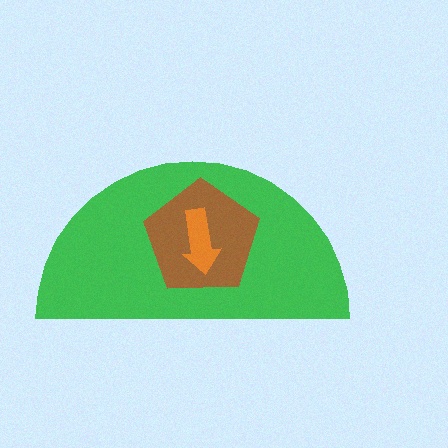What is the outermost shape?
The green semicircle.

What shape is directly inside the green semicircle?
The brown pentagon.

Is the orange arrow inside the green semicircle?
Yes.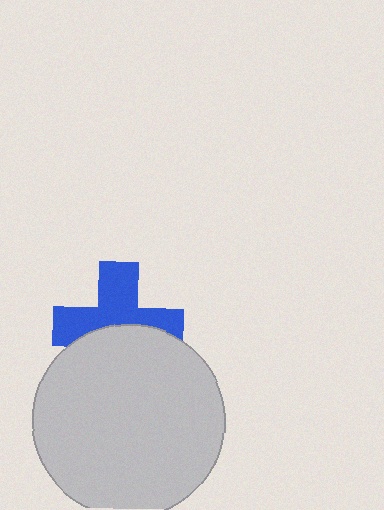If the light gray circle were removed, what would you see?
You would see the complete blue cross.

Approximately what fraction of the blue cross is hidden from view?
Roughly 44% of the blue cross is hidden behind the light gray circle.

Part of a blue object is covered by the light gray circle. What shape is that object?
It is a cross.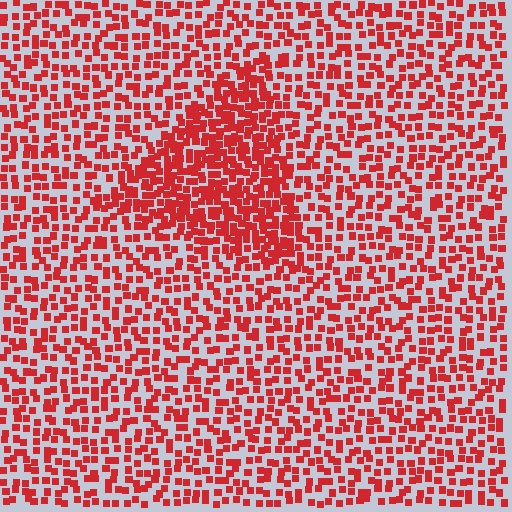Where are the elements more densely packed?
The elements are more densely packed inside the triangle boundary.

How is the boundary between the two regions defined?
The boundary is defined by a change in element density (approximately 1.9x ratio). All elements are the same color, size, and shape.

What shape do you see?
I see a triangle.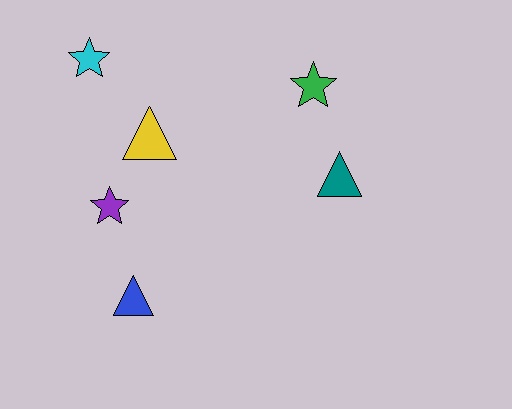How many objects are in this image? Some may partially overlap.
There are 6 objects.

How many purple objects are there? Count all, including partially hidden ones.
There is 1 purple object.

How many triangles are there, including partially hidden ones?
There are 3 triangles.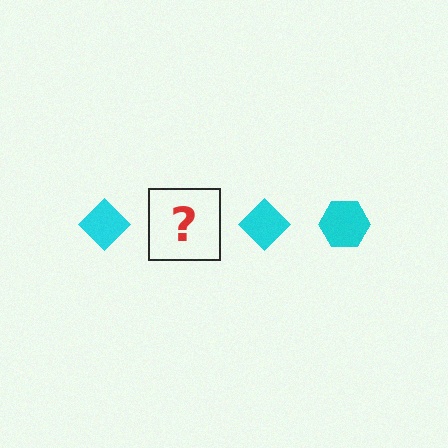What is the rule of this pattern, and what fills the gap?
The rule is that the pattern cycles through diamond, hexagon shapes in cyan. The gap should be filled with a cyan hexagon.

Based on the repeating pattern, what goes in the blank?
The blank should be a cyan hexagon.